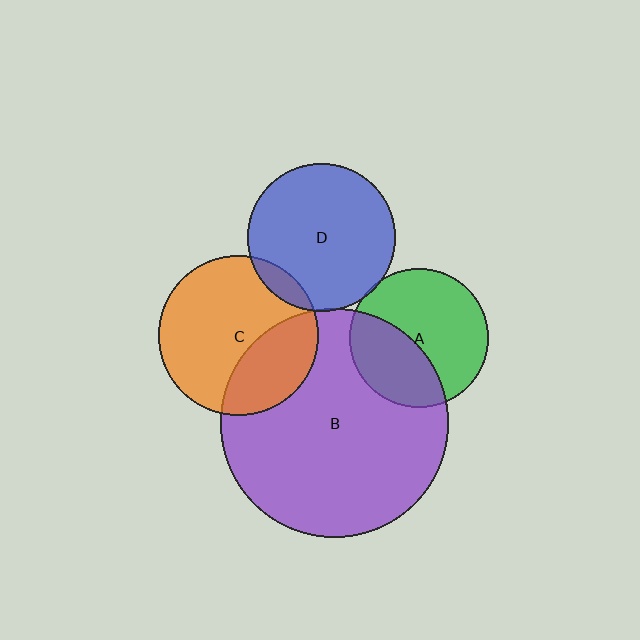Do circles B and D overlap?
Yes.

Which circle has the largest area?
Circle B (purple).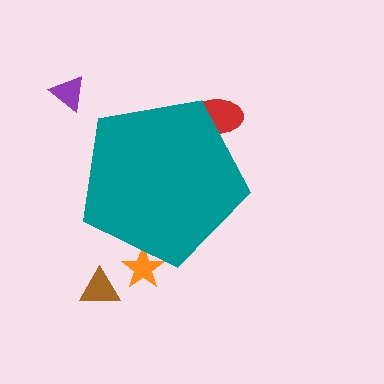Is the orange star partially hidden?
Yes, the orange star is partially hidden behind the teal pentagon.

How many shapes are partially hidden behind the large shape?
2 shapes are partially hidden.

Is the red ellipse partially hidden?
Yes, the red ellipse is partially hidden behind the teal pentagon.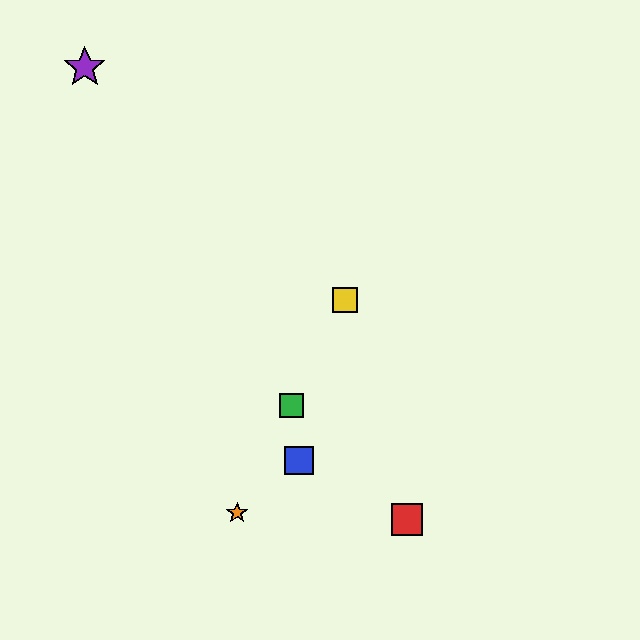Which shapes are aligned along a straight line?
The green square, the yellow square, the orange star are aligned along a straight line.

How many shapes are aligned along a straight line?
3 shapes (the green square, the yellow square, the orange star) are aligned along a straight line.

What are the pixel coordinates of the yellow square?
The yellow square is at (345, 300).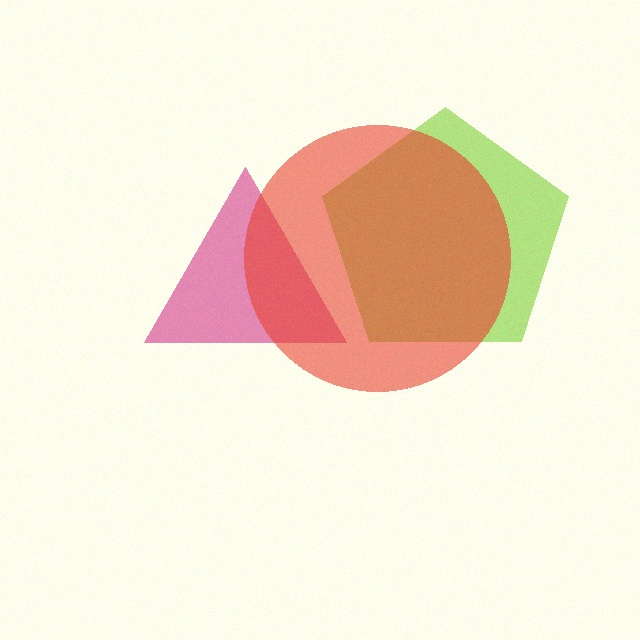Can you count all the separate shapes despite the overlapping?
Yes, there are 3 separate shapes.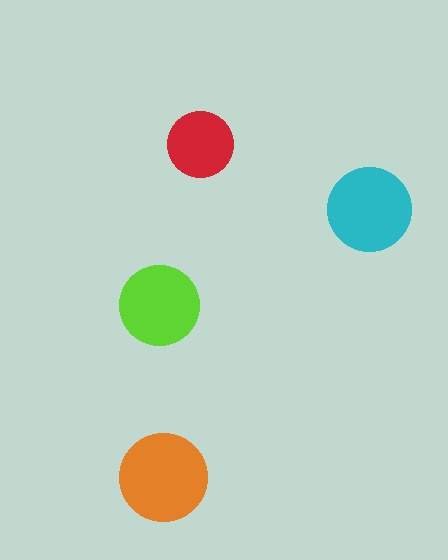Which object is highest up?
The red circle is topmost.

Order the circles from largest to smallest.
the orange one, the cyan one, the lime one, the red one.